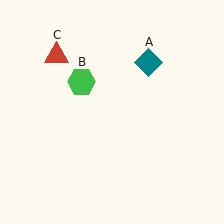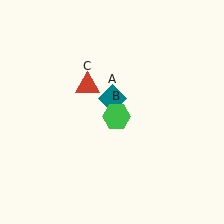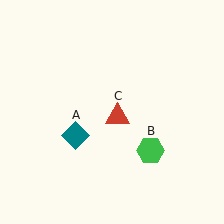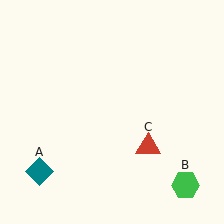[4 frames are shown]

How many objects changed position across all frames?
3 objects changed position: teal diamond (object A), green hexagon (object B), red triangle (object C).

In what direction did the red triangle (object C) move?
The red triangle (object C) moved down and to the right.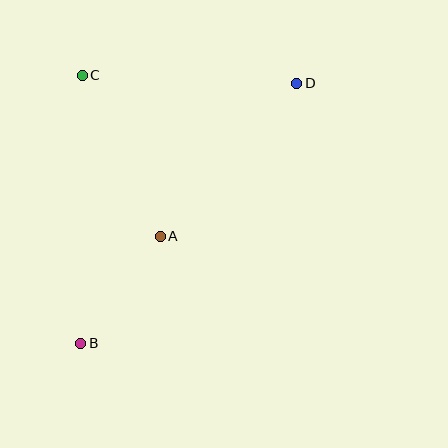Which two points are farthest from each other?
Points B and D are farthest from each other.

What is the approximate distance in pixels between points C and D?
The distance between C and D is approximately 214 pixels.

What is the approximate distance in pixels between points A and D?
The distance between A and D is approximately 205 pixels.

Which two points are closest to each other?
Points A and B are closest to each other.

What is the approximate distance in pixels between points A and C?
The distance between A and C is approximately 179 pixels.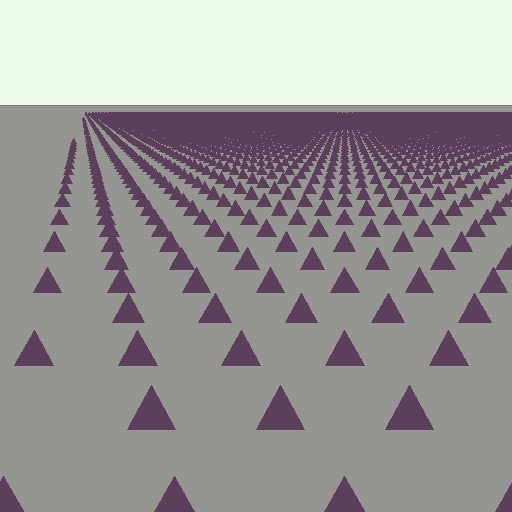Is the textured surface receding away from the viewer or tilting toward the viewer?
The surface is receding away from the viewer. Texture elements get smaller and denser toward the top.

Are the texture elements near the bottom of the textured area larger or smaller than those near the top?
Larger. Near the bottom, elements are closer to the viewer and appear at a bigger on-screen size.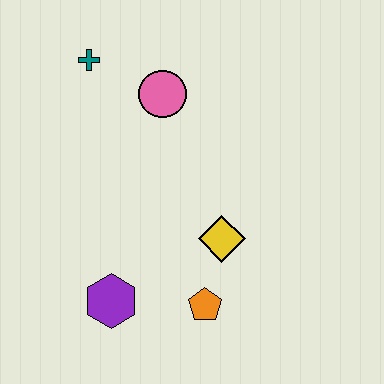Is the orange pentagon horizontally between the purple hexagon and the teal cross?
No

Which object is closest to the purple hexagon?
The orange pentagon is closest to the purple hexagon.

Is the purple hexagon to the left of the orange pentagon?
Yes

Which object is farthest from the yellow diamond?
The teal cross is farthest from the yellow diamond.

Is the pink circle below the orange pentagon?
No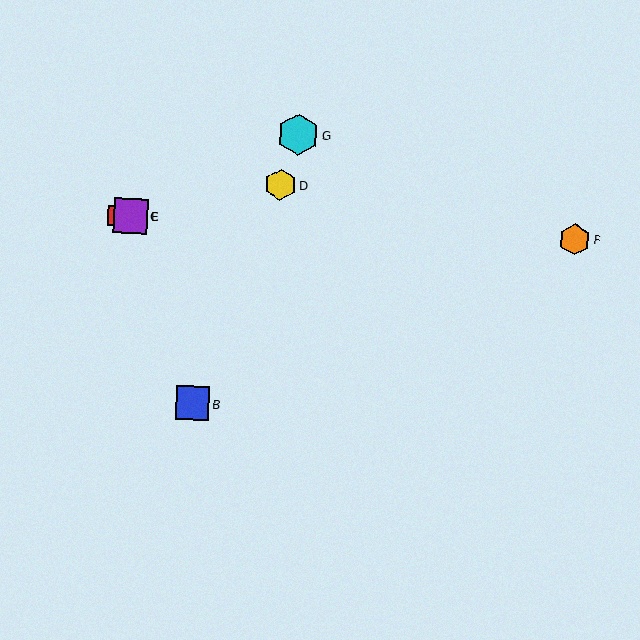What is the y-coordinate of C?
Object C is at y≈216.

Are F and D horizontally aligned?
No, F is at y≈239 and D is at y≈185.